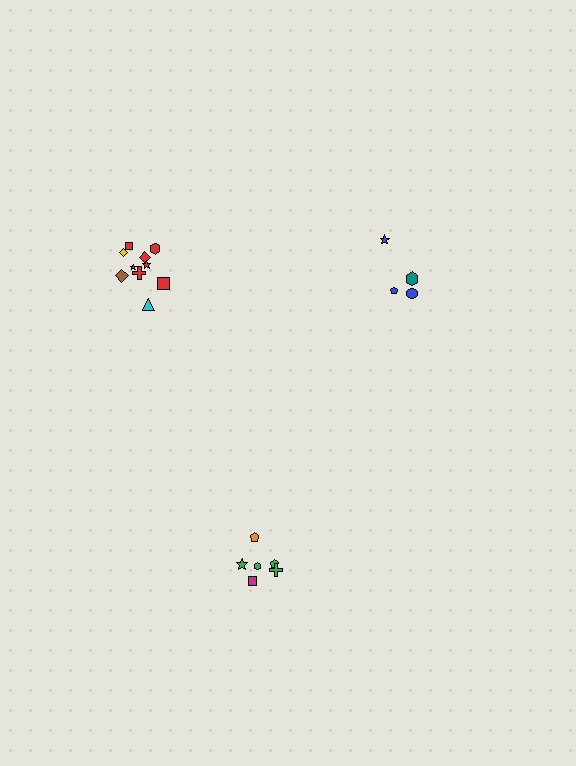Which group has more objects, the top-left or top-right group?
The top-left group.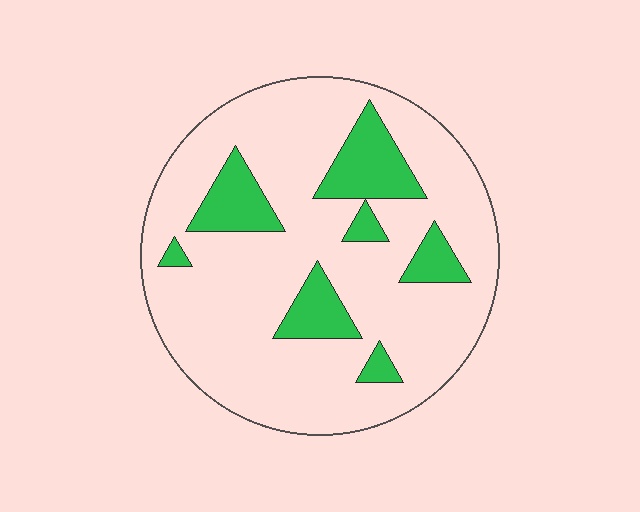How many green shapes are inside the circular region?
7.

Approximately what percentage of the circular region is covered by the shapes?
Approximately 20%.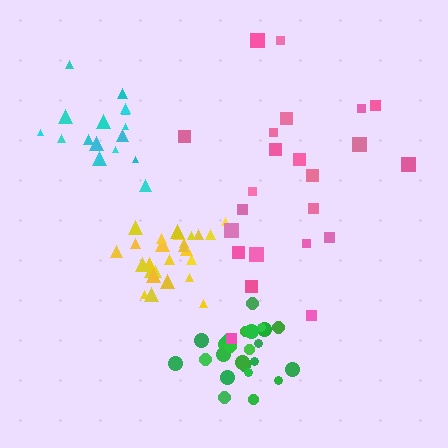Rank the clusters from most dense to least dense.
yellow, green, cyan, pink.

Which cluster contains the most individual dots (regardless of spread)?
Yellow (28).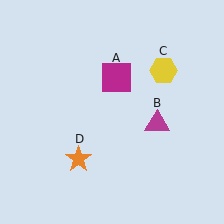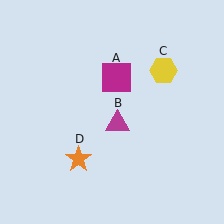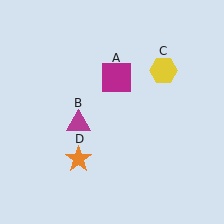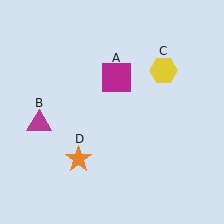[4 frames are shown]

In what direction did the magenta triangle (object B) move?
The magenta triangle (object B) moved left.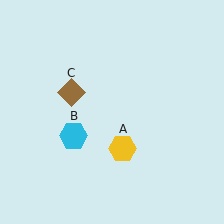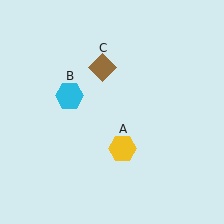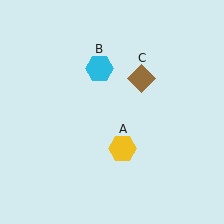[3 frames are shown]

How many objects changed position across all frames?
2 objects changed position: cyan hexagon (object B), brown diamond (object C).